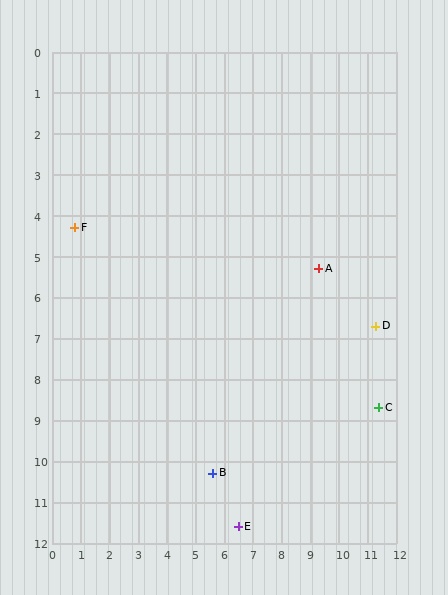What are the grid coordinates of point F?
Point F is at approximately (0.8, 4.3).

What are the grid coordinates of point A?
Point A is at approximately (9.3, 5.3).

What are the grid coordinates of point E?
Point E is at approximately (6.5, 11.6).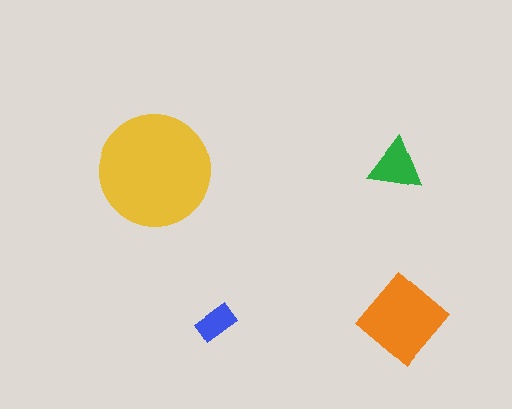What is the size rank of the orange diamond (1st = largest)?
2nd.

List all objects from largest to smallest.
The yellow circle, the orange diamond, the green triangle, the blue rectangle.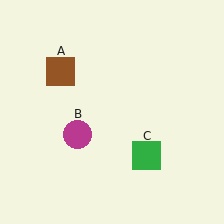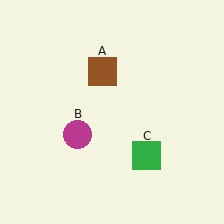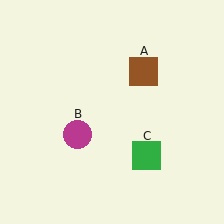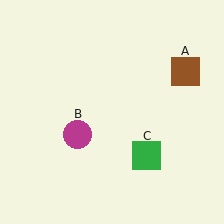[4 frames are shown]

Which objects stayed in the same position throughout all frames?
Magenta circle (object B) and green square (object C) remained stationary.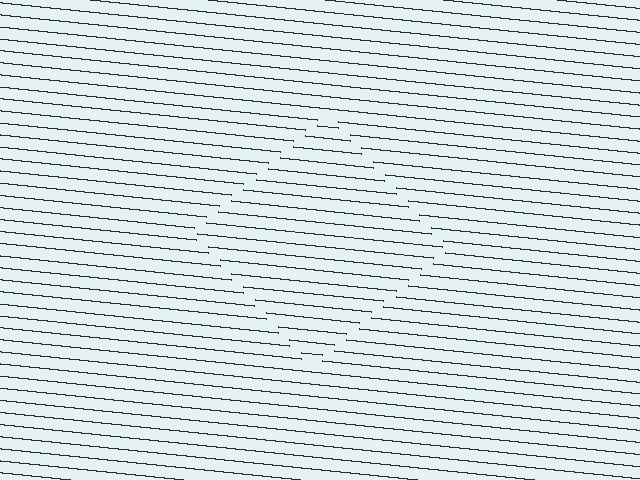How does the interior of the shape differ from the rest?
The interior of the shape contains the same grating, shifted by half a period — the contour is defined by the phase discontinuity where line-ends from the inner and outer gratings abut.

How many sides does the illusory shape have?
4 sides — the line-ends trace a square.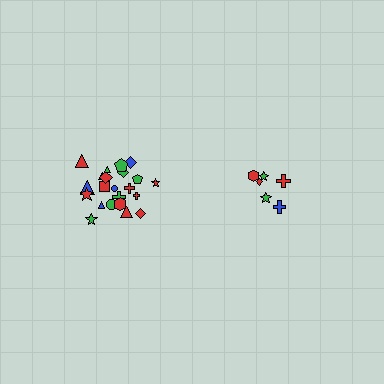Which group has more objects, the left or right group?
The left group.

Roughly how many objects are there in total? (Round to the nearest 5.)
Roughly 30 objects in total.